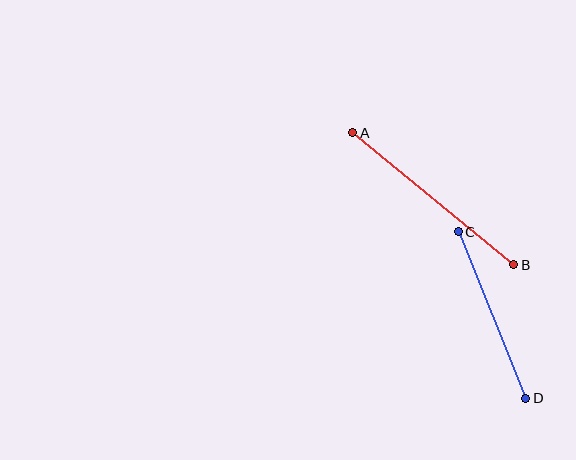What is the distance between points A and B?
The distance is approximately 208 pixels.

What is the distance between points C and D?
The distance is approximately 180 pixels.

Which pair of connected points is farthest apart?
Points A and B are farthest apart.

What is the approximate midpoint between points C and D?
The midpoint is at approximately (492, 315) pixels.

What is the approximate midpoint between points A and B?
The midpoint is at approximately (433, 199) pixels.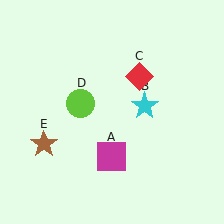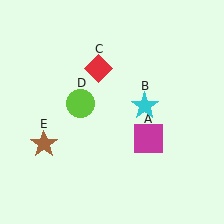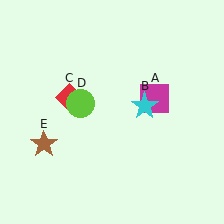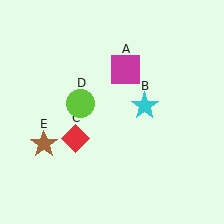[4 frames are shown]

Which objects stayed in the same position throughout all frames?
Cyan star (object B) and lime circle (object D) and brown star (object E) remained stationary.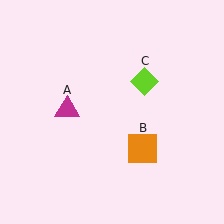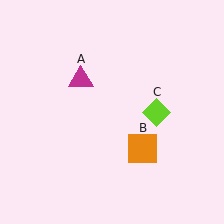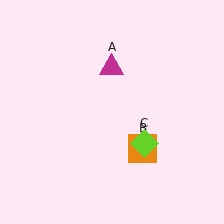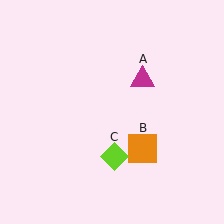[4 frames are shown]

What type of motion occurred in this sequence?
The magenta triangle (object A), lime diamond (object C) rotated clockwise around the center of the scene.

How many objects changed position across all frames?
2 objects changed position: magenta triangle (object A), lime diamond (object C).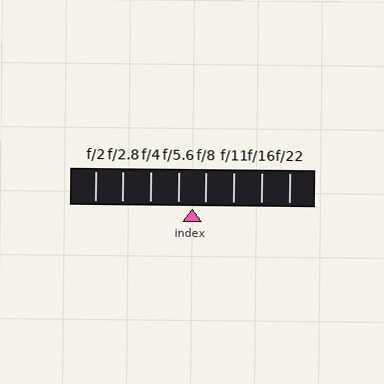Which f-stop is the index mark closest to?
The index mark is closest to f/8.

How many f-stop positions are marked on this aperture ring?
There are 8 f-stop positions marked.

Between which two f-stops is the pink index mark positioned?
The index mark is between f/5.6 and f/8.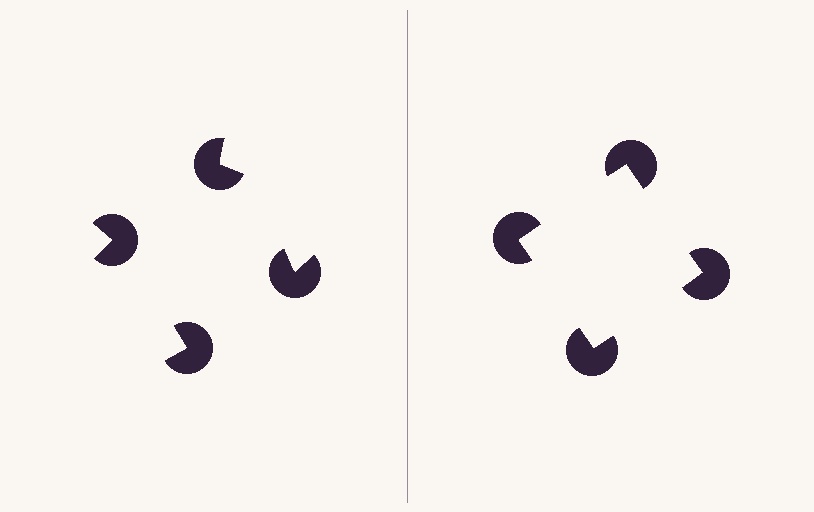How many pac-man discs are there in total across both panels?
8 — 4 on each side.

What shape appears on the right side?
An illusory square.